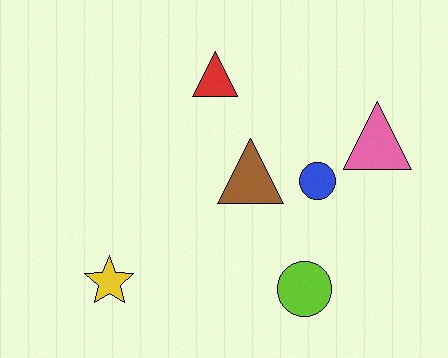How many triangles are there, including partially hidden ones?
There are 3 triangles.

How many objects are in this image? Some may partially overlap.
There are 6 objects.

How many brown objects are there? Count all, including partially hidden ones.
There is 1 brown object.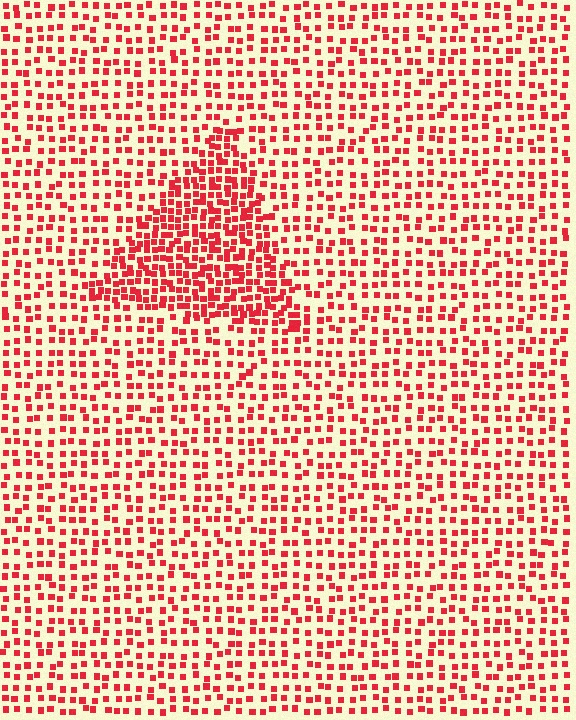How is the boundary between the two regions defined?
The boundary is defined by a change in element density (approximately 2.0x ratio). All elements are the same color, size, and shape.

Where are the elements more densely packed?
The elements are more densely packed inside the triangle boundary.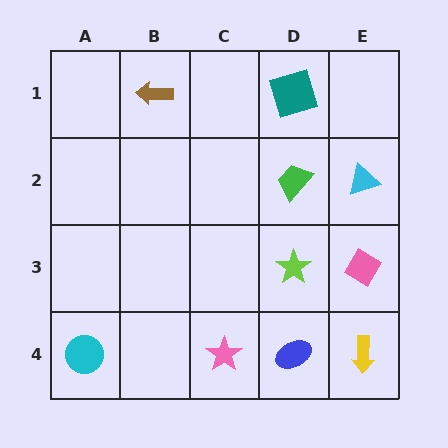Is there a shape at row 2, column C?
No, that cell is empty.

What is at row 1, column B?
A brown arrow.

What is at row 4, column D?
A blue ellipse.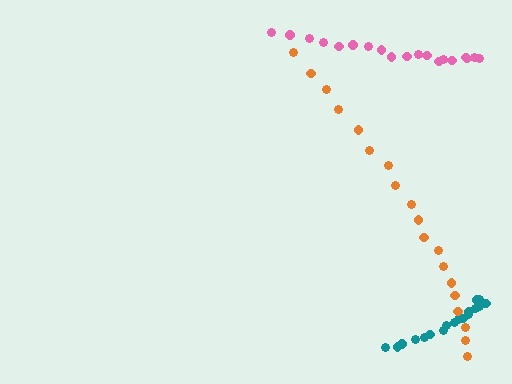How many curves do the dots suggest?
There are 3 distinct paths.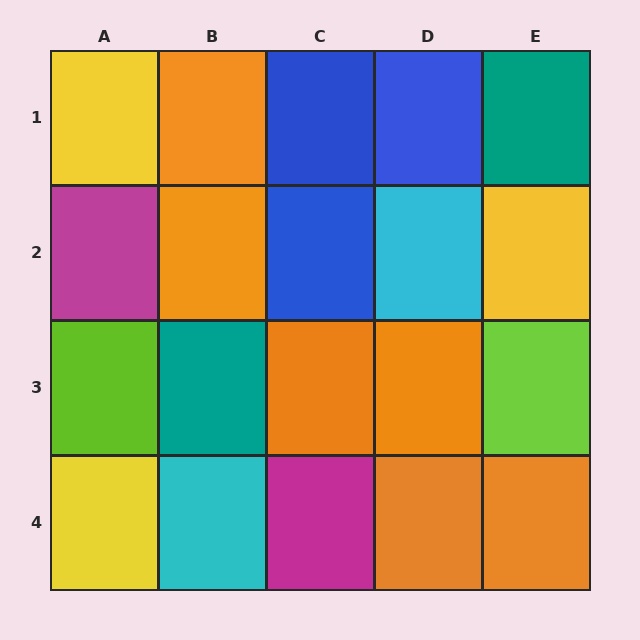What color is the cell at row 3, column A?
Lime.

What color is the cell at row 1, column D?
Blue.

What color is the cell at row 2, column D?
Cyan.